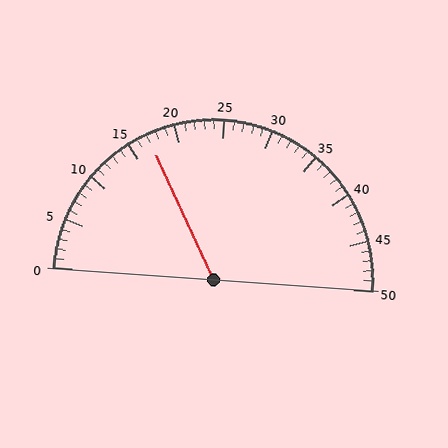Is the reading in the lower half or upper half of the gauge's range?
The reading is in the lower half of the range (0 to 50).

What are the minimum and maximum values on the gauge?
The gauge ranges from 0 to 50.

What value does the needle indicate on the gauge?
The needle indicates approximately 17.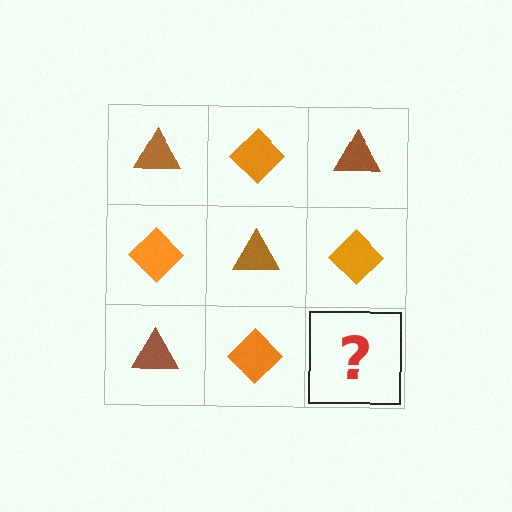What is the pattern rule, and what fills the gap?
The rule is that it alternates brown triangle and orange diamond in a checkerboard pattern. The gap should be filled with a brown triangle.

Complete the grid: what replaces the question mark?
The question mark should be replaced with a brown triangle.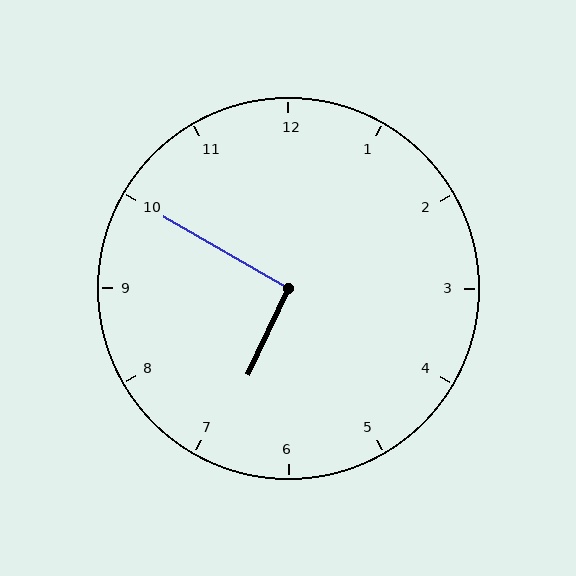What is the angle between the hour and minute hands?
Approximately 95 degrees.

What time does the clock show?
6:50.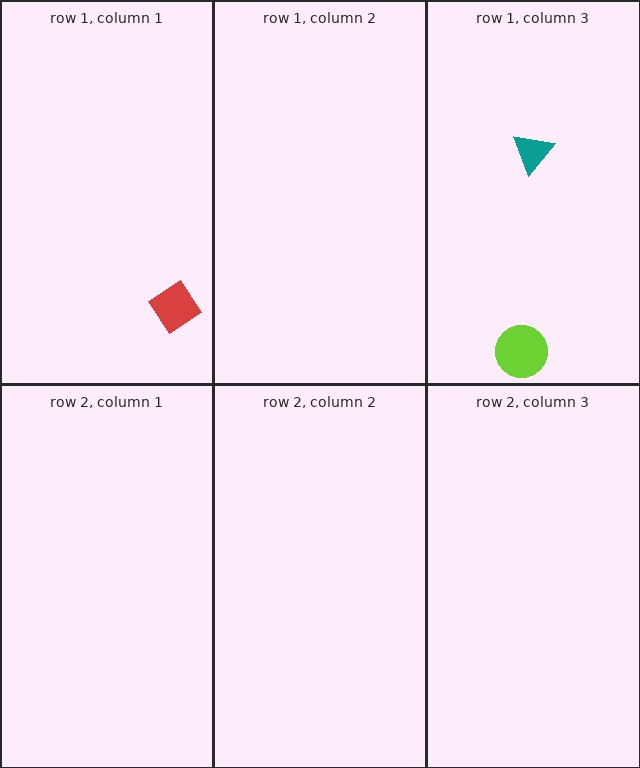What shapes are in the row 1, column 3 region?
The lime circle, the teal triangle.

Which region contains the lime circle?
The row 1, column 3 region.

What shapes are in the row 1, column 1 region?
The red diamond.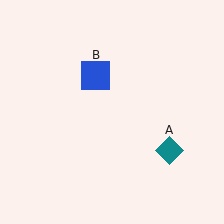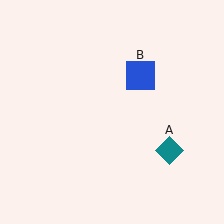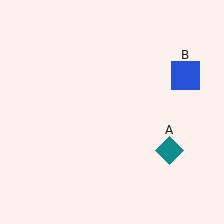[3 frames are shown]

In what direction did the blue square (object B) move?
The blue square (object B) moved right.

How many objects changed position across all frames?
1 object changed position: blue square (object B).